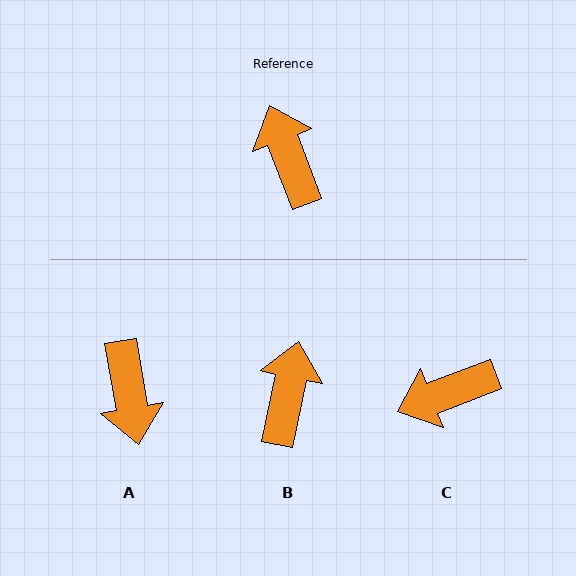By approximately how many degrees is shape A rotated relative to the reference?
Approximately 169 degrees counter-clockwise.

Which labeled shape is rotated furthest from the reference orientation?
A, about 169 degrees away.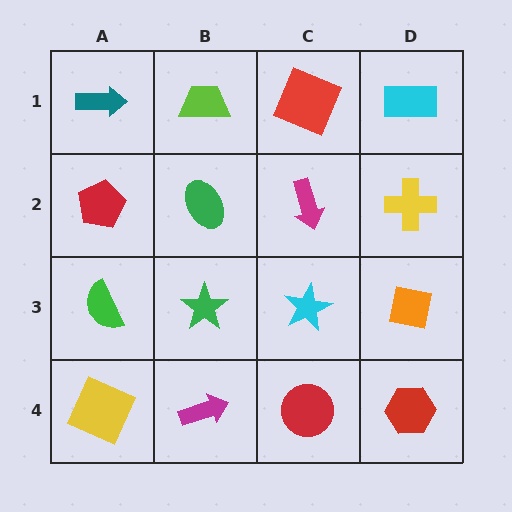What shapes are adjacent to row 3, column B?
A green ellipse (row 2, column B), a magenta arrow (row 4, column B), a green semicircle (row 3, column A), a cyan star (row 3, column C).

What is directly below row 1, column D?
A yellow cross.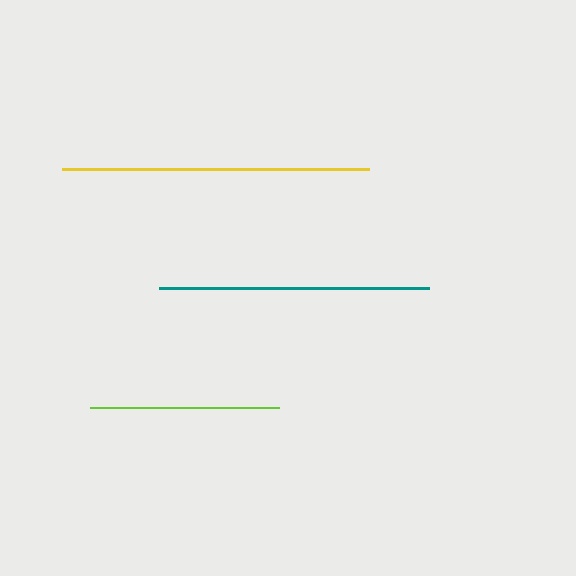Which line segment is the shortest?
The lime line is the shortest at approximately 189 pixels.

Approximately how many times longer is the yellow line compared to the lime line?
The yellow line is approximately 1.6 times the length of the lime line.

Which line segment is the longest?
The yellow line is the longest at approximately 307 pixels.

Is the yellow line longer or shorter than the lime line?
The yellow line is longer than the lime line.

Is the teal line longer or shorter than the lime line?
The teal line is longer than the lime line.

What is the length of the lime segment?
The lime segment is approximately 189 pixels long.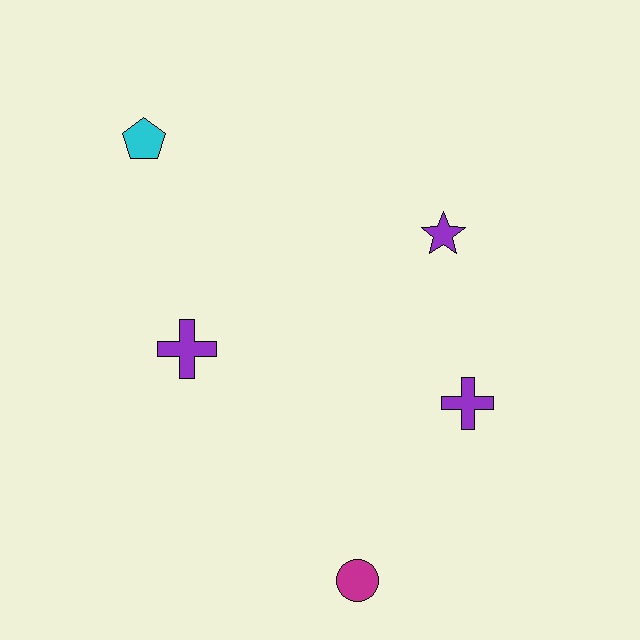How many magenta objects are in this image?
There is 1 magenta object.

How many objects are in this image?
There are 5 objects.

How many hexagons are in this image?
There are no hexagons.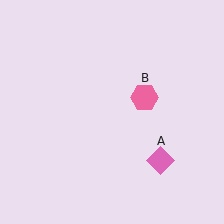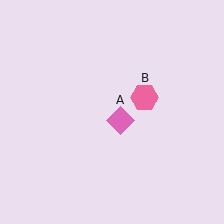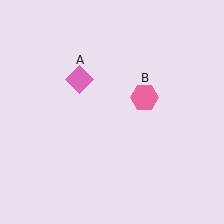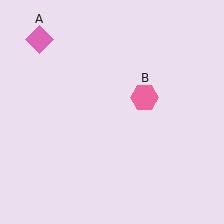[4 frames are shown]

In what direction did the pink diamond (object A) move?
The pink diamond (object A) moved up and to the left.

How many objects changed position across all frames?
1 object changed position: pink diamond (object A).